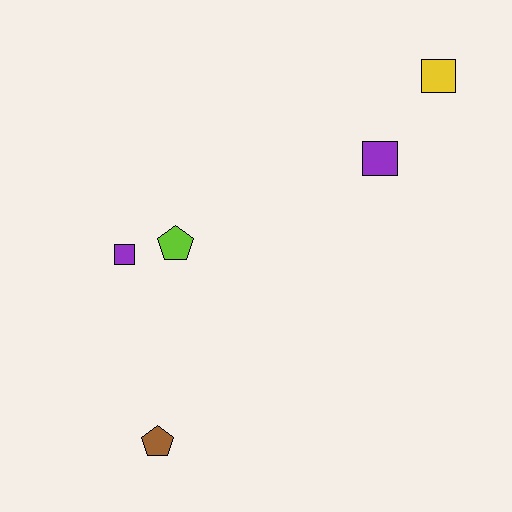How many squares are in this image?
There are 3 squares.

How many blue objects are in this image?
There are no blue objects.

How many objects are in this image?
There are 5 objects.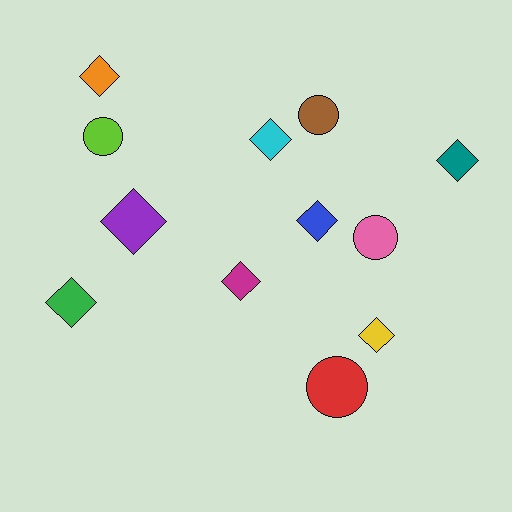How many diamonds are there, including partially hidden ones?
There are 8 diamonds.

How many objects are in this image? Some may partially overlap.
There are 12 objects.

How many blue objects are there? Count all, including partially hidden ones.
There is 1 blue object.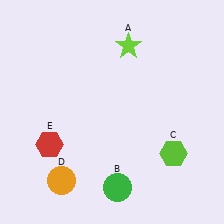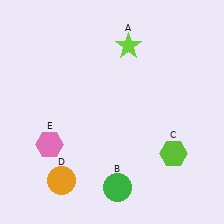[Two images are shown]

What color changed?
The hexagon (E) changed from red in Image 1 to pink in Image 2.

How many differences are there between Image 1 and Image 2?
There is 1 difference between the two images.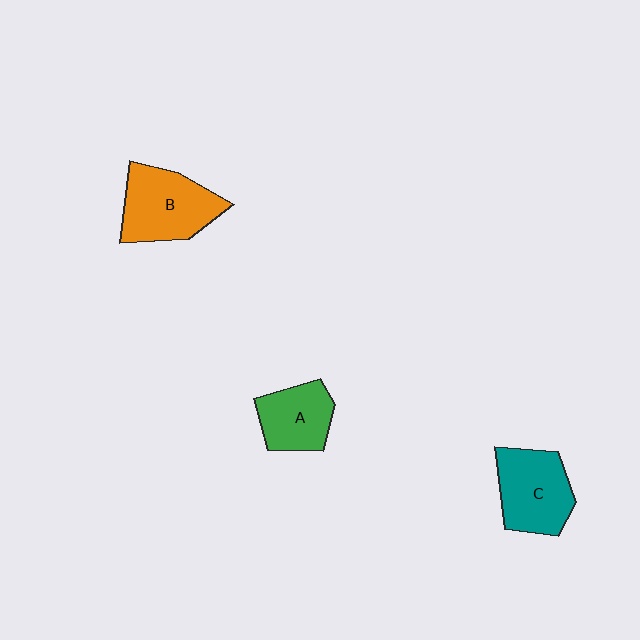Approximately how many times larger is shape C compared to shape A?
Approximately 1.3 times.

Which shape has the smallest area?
Shape A (green).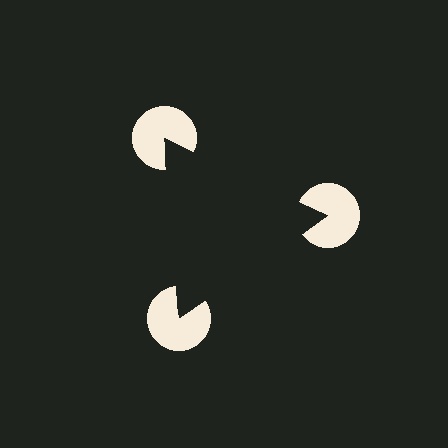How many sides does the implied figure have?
3 sides.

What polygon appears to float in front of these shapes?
An illusory triangle — its edges are inferred from the aligned wedge cuts in the pac-man discs, not physically drawn.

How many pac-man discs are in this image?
There are 3 — one at each vertex of the illusory triangle.